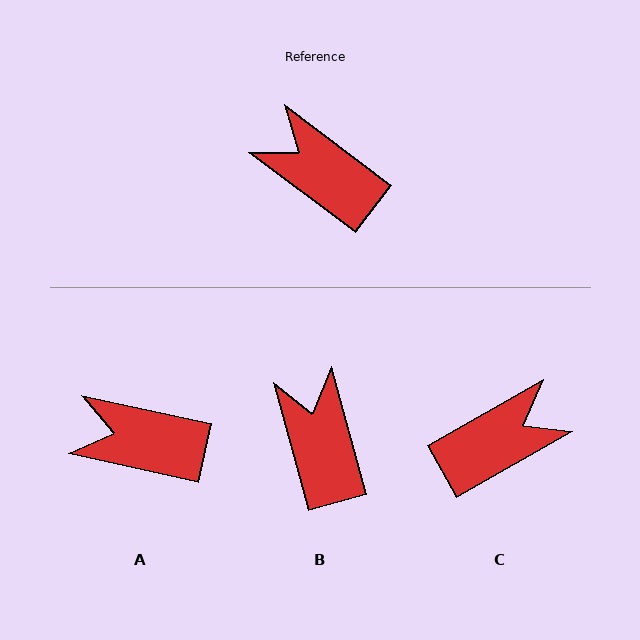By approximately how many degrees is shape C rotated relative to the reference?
Approximately 113 degrees clockwise.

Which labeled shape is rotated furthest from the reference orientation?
C, about 113 degrees away.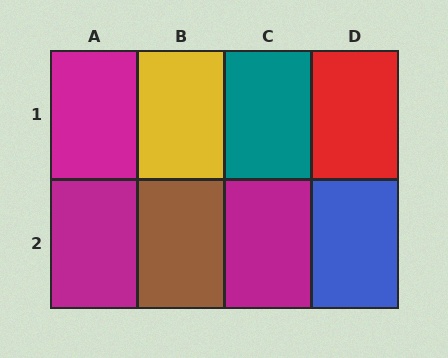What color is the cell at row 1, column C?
Teal.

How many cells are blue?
1 cell is blue.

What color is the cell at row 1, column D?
Red.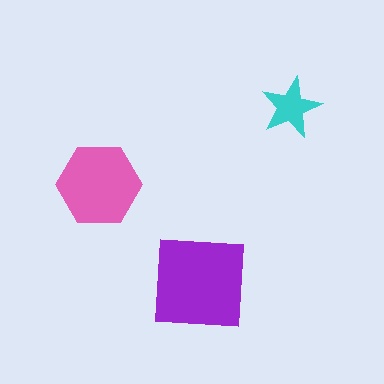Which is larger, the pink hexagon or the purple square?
The purple square.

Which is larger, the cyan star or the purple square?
The purple square.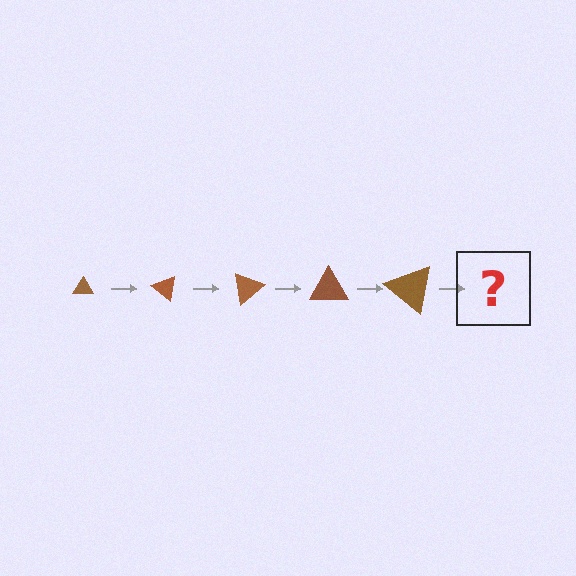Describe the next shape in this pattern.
It should be a triangle, larger than the previous one and rotated 200 degrees from the start.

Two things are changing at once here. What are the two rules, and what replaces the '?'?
The two rules are that the triangle grows larger each step and it rotates 40 degrees each step. The '?' should be a triangle, larger than the previous one and rotated 200 degrees from the start.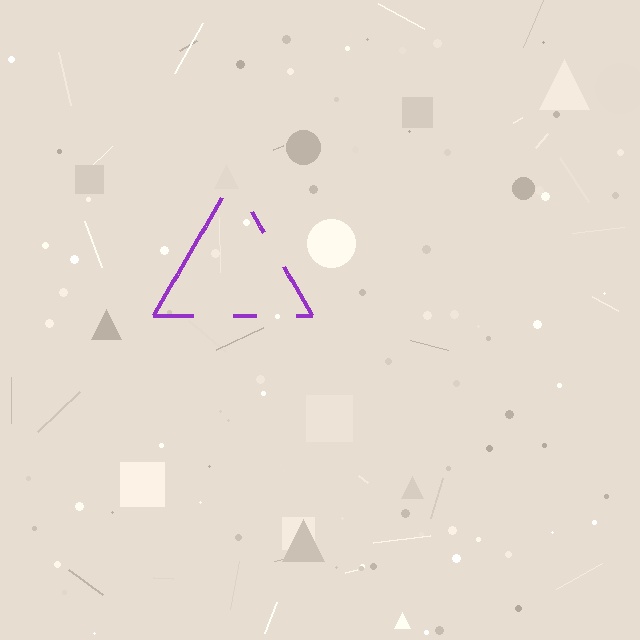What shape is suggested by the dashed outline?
The dashed outline suggests a triangle.